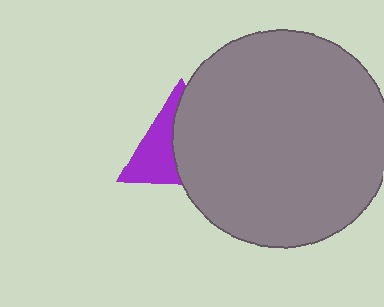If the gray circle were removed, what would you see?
You would see the complete purple triangle.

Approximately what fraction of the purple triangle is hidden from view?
Roughly 55% of the purple triangle is hidden behind the gray circle.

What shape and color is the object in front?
The object in front is a gray circle.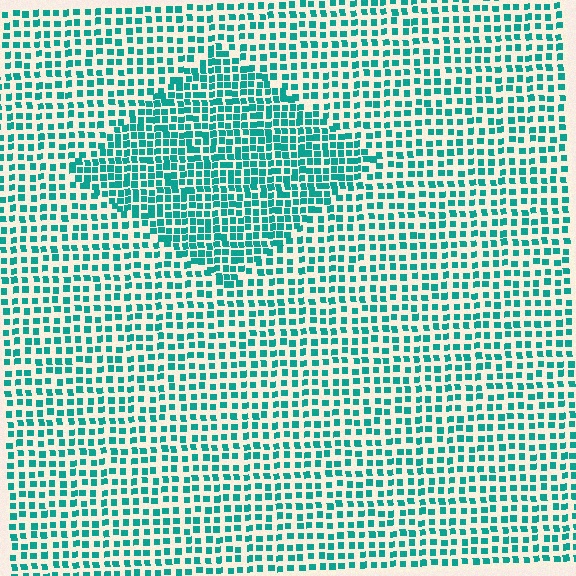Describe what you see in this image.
The image contains small teal elements arranged at two different densities. A diamond-shaped region is visible where the elements are more densely packed than the surrounding area.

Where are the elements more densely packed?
The elements are more densely packed inside the diamond boundary.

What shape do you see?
I see a diamond.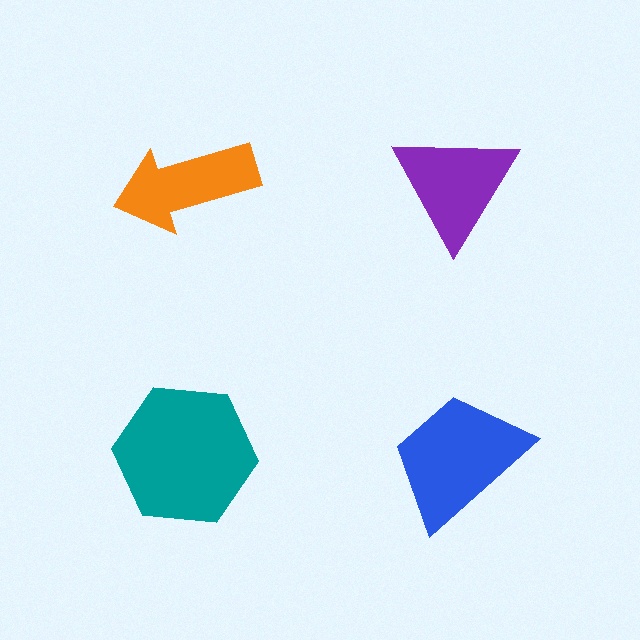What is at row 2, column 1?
A teal hexagon.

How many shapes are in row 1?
2 shapes.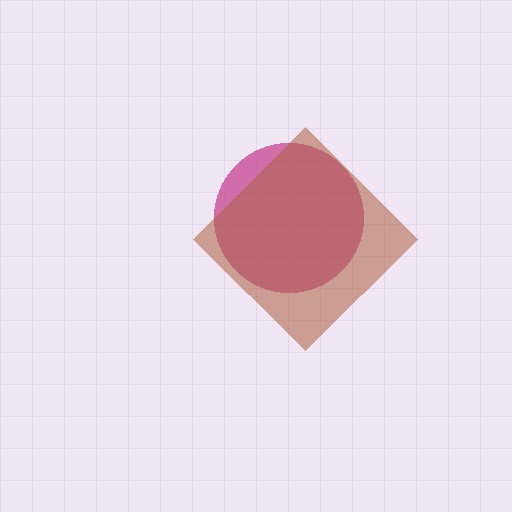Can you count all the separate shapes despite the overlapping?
Yes, there are 2 separate shapes.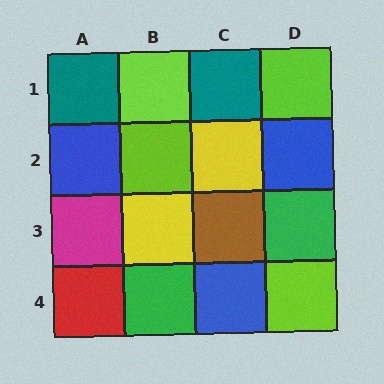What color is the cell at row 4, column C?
Blue.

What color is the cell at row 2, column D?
Blue.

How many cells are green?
2 cells are green.